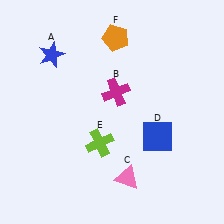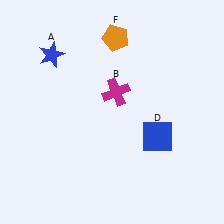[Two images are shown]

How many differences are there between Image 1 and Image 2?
There are 2 differences between the two images.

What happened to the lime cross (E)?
The lime cross (E) was removed in Image 2. It was in the bottom-left area of Image 1.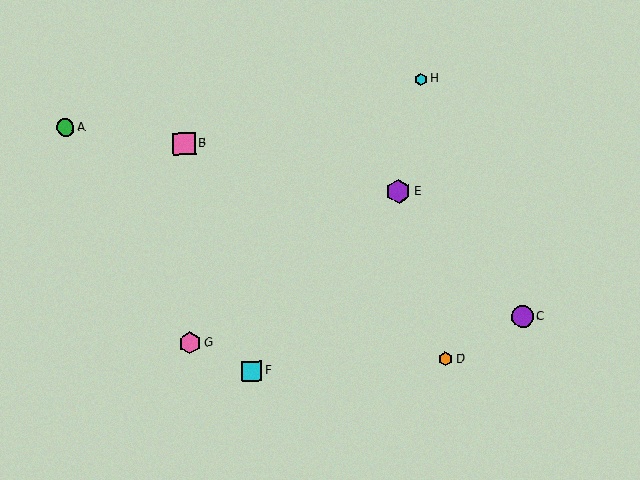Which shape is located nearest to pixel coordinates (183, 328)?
The pink hexagon (labeled G) at (190, 343) is nearest to that location.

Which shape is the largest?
The purple hexagon (labeled E) is the largest.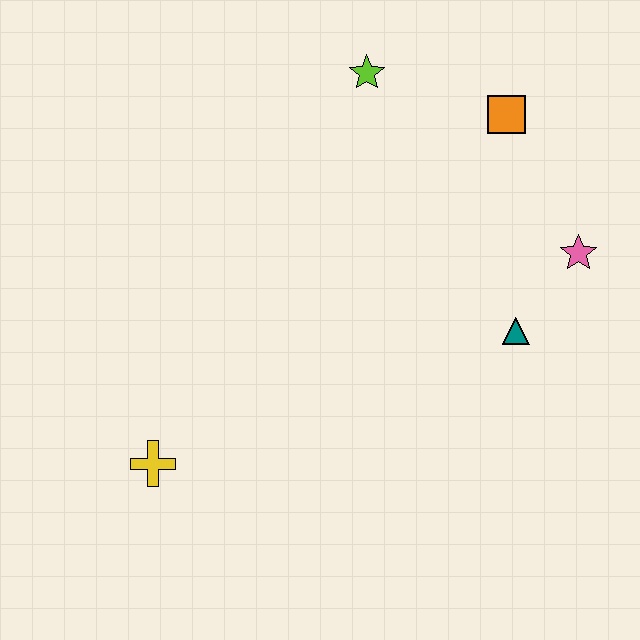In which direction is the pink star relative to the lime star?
The pink star is to the right of the lime star.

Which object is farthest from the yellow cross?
The orange square is farthest from the yellow cross.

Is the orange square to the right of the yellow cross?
Yes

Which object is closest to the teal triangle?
The pink star is closest to the teal triangle.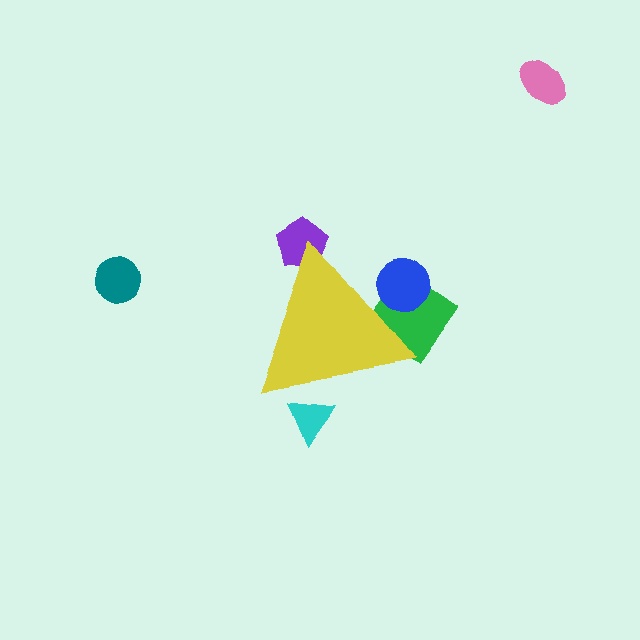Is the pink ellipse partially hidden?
No, the pink ellipse is fully visible.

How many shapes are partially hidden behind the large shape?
4 shapes are partially hidden.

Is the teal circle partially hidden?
No, the teal circle is fully visible.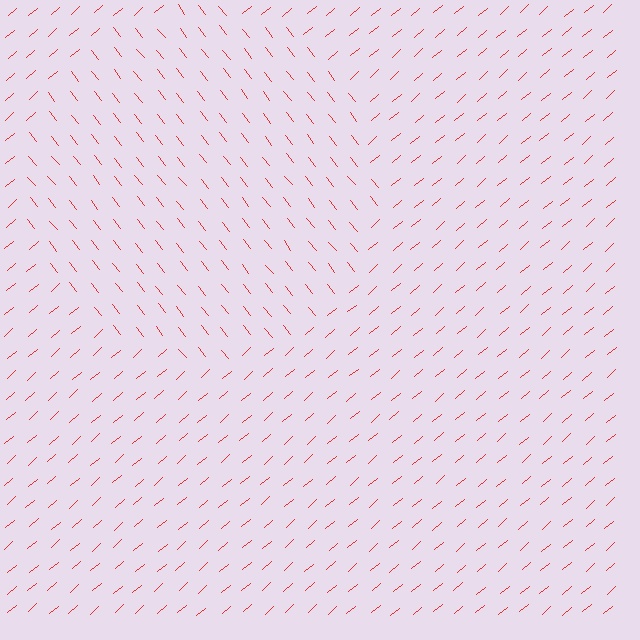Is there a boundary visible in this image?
Yes, there is a texture boundary formed by a change in line orientation.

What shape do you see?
I see a circle.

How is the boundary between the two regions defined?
The boundary is defined purely by a change in line orientation (approximately 88 degrees difference). All lines are the same color and thickness.